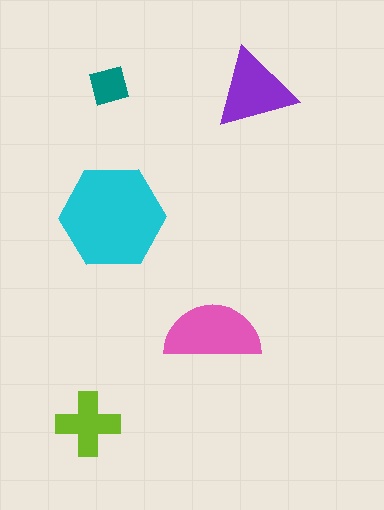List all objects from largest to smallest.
The cyan hexagon, the pink semicircle, the purple triangle, the lime cross, the teal square.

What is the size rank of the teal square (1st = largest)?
5th.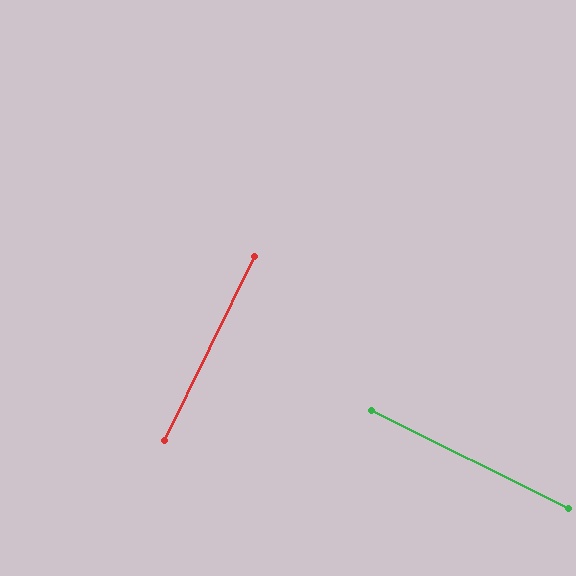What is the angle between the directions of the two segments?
Approximately 90 degrees.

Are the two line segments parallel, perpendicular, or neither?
Perpendicular — they meet at approximately 90°.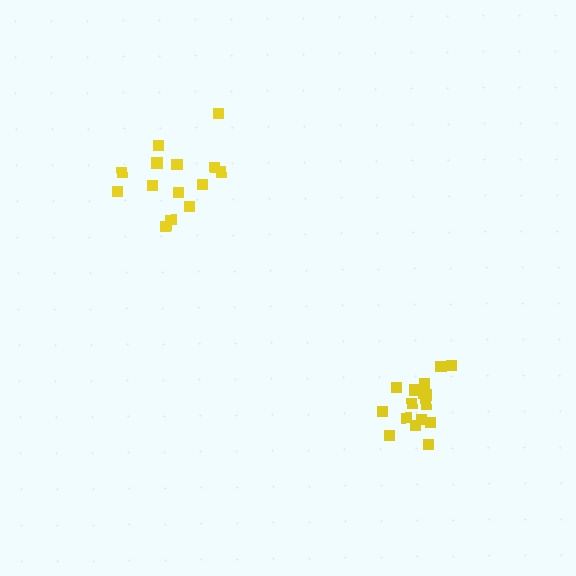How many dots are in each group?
Group 1: 16 dots, Group 2: 14 dots (30 total).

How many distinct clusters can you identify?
There are 2 distinct clusters.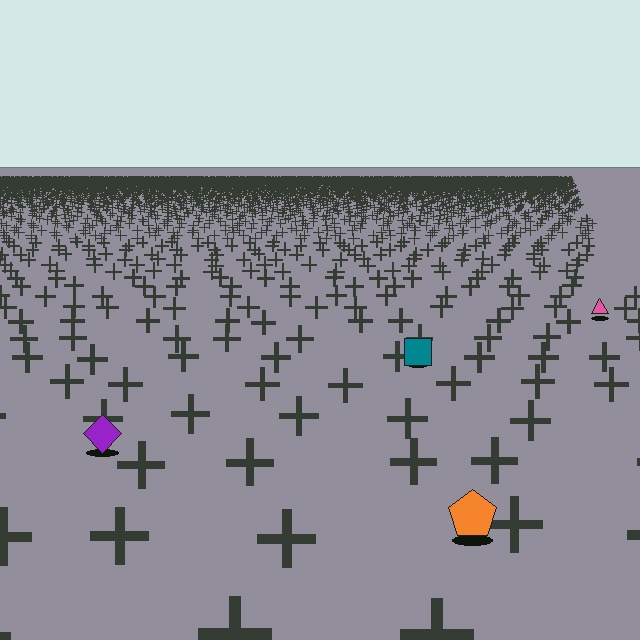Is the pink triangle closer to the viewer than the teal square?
No. The teal square is closer — you can tell from the texture gradient: the ground texture is coarser near it.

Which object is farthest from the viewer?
The pink triangle is farthest from the viewer. It appears smaller and the ground texture around it is denser.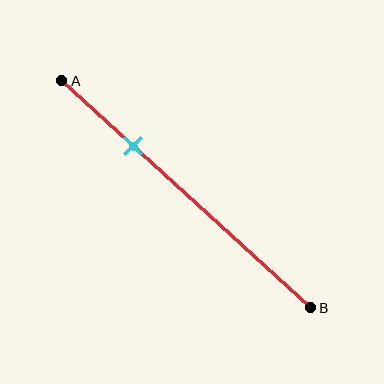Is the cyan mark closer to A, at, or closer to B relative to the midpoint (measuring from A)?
The cyan mark is closer to point A than the midpoint of segment AB.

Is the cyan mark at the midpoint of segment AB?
No, the mark is at about 30% from A, not at the 50% midpoint.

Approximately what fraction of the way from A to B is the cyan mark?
The cyan mark is approximately 30% of the way from A to B.